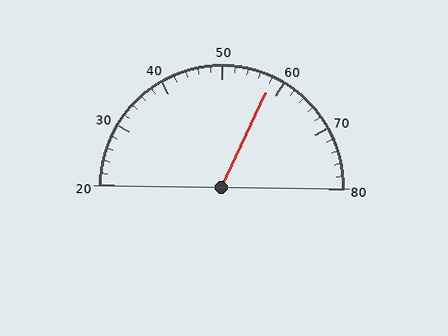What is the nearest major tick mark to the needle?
The nearest major tick mark is 60.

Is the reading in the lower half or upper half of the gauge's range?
The reading is in the upper half of the range (20 to 80).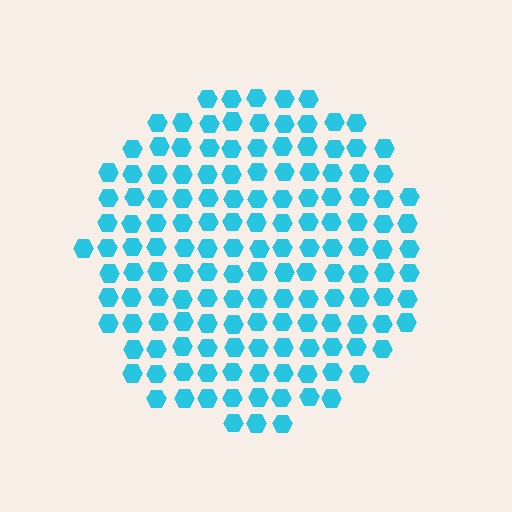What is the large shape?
The large shape is a circle.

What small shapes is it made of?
It is made of small hexagons.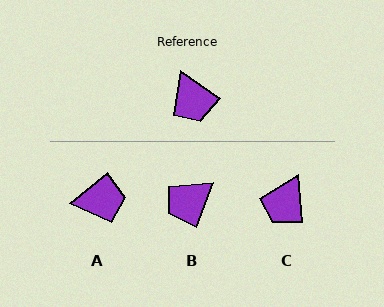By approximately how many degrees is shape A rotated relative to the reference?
Approximately 75 degrees counter-clockwise.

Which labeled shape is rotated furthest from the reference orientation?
B, about 76 degrees away.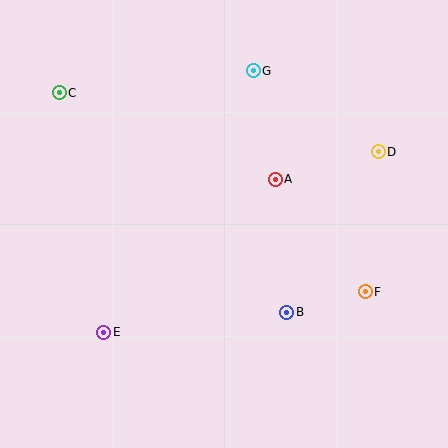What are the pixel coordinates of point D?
Point D is at (378, 152).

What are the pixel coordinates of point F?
Point F is at (365, 292).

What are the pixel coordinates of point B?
Point B is at (287, 312).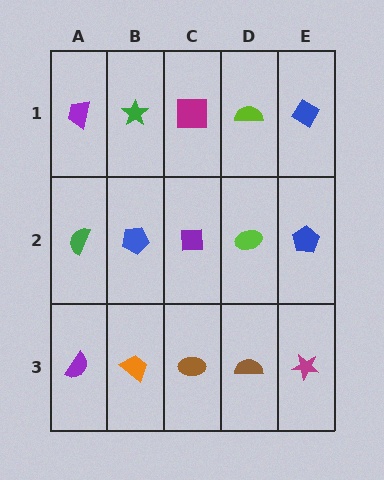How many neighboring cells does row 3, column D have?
3.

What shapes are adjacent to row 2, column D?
A lime semicircle (row 1, column D), a brown semicircle (row 3, column D), a purple square (row 2, column C), a blue pentagon (row 2, column E).